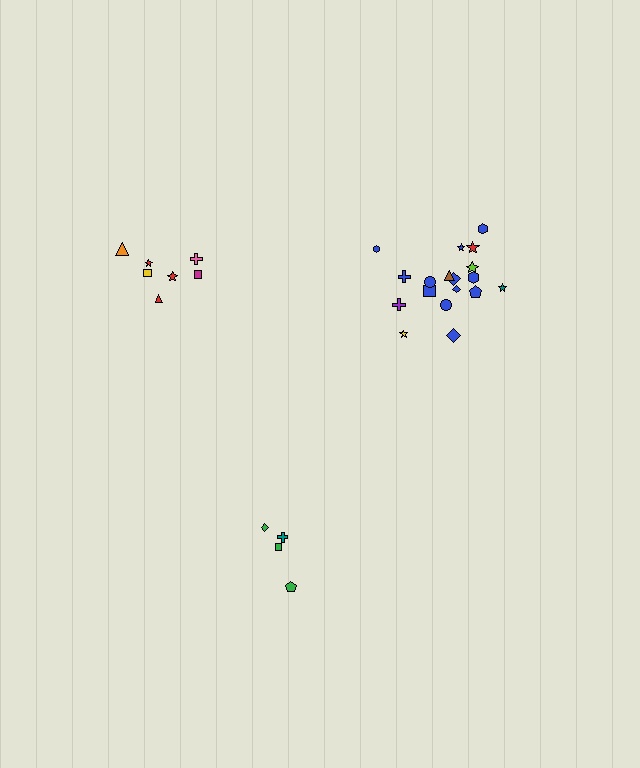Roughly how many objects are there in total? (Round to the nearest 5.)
Roughly 30 objects in total.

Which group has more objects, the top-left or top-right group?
The top-right group.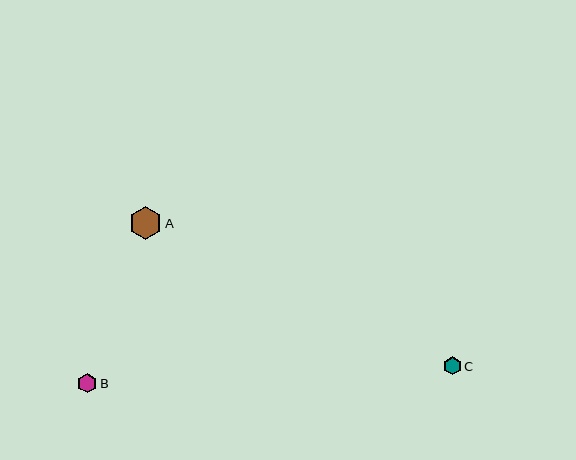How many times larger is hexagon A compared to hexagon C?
Hexagon A is approximately 1.8 times the size of hexagon C.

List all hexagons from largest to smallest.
From largest to smallest: A, B, C.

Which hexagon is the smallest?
Hexagon C is the smallest with a size of approximately 18 pixels.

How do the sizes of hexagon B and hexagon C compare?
Hexagon B and hexagon C are approximately the same size.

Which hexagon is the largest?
Hexagon A is the largest with a size of approximately 33 pixels.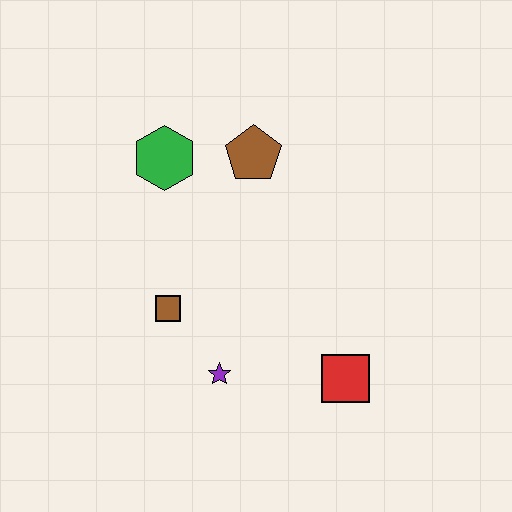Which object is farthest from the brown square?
The red square is farthest from the brown square.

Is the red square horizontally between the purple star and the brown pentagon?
No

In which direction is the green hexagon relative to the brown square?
The green hexagon is above the brown square.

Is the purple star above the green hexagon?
No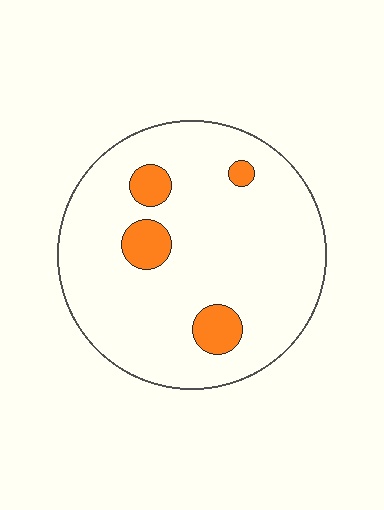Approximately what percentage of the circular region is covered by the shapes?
Approximately 10%.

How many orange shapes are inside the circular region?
4.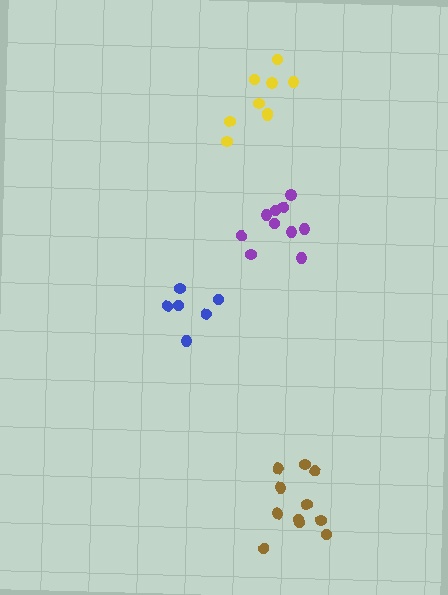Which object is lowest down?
The brown cluster is bottommost.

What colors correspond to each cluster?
The clusters are colored: brown, yellow, blue, purple.